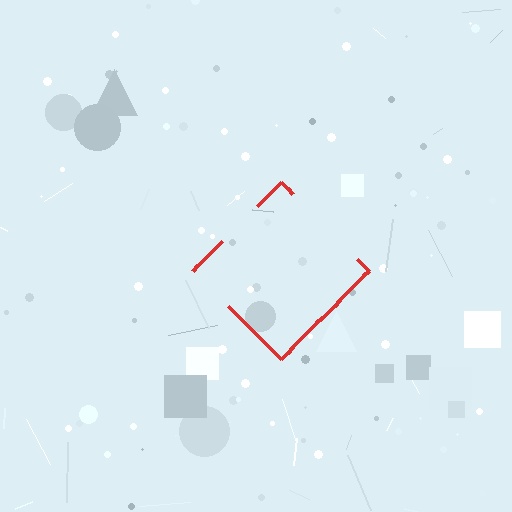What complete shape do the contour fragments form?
The contour fragments form a diamond.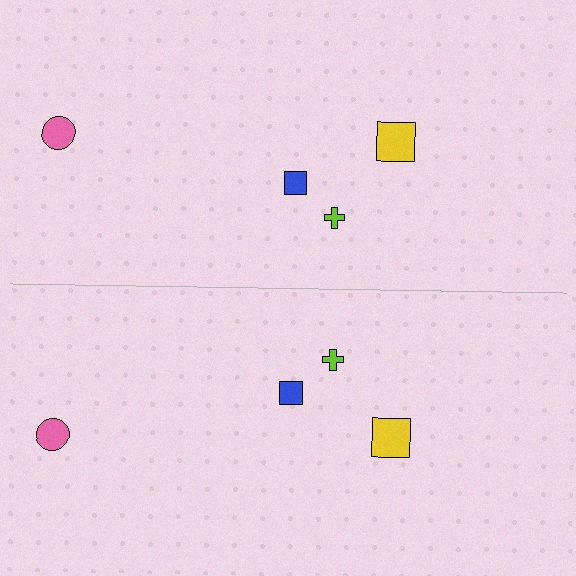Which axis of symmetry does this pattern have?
The pattern has a horizontal axis of symmetry running through the center of the image.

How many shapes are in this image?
There are 8 shapes in this image.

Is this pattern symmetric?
Yes, this pattern has bilateral (reflection) symmetry.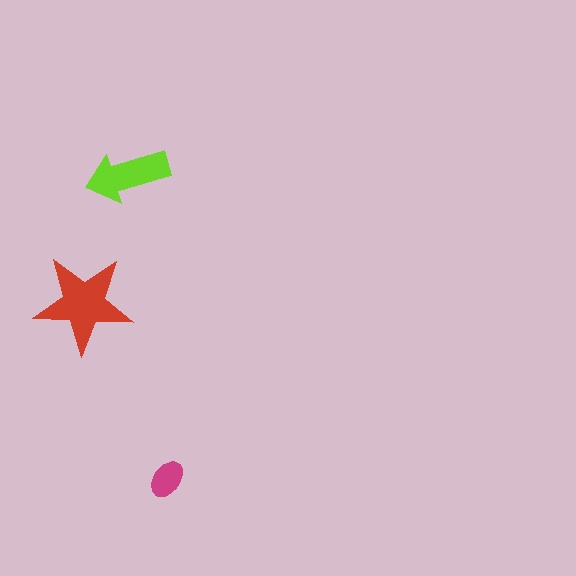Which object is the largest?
The red star.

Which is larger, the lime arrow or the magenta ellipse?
The lime arrow.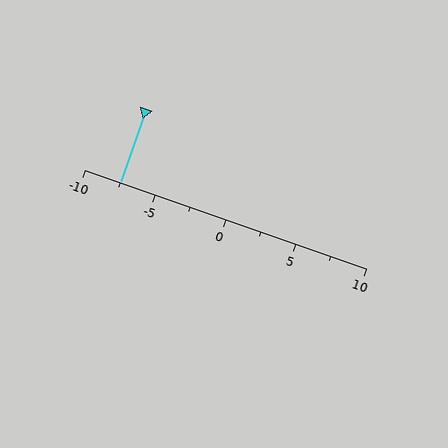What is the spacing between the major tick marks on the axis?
The major ticks are spaced 5 apart.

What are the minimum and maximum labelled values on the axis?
The axis runs from -10 to 10.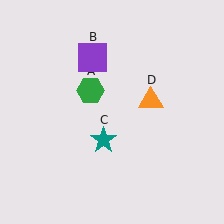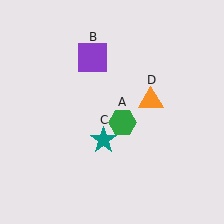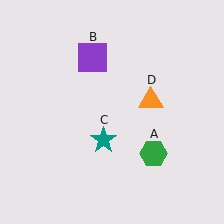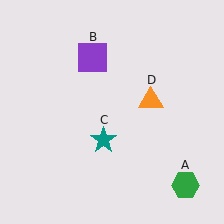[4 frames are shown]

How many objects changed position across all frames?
1 object changed position: green hexagon (object A).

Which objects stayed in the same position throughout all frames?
Purple square (object B) and teal star (object C) and orange triangle (object D) remained stationary.